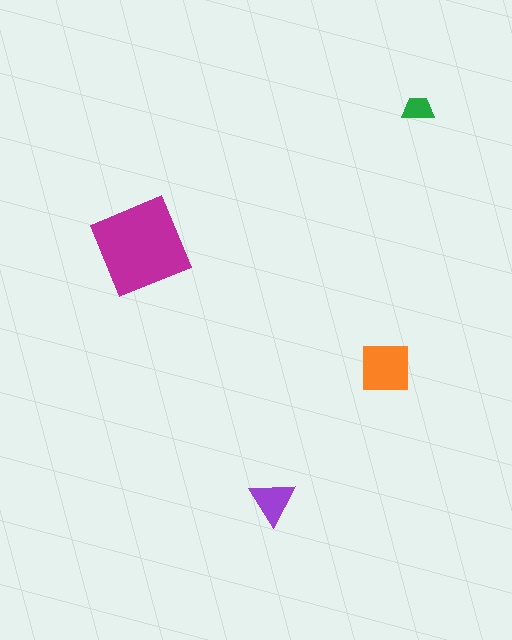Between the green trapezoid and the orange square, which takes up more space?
The orange square.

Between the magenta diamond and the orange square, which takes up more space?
The magenta diamond.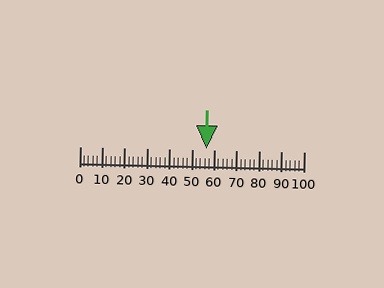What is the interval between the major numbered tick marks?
The major tick marks are spaced 10 units apart.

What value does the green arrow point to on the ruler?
The green arrow points to approximately 56.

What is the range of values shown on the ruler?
The ruler shows values from 0 to 100.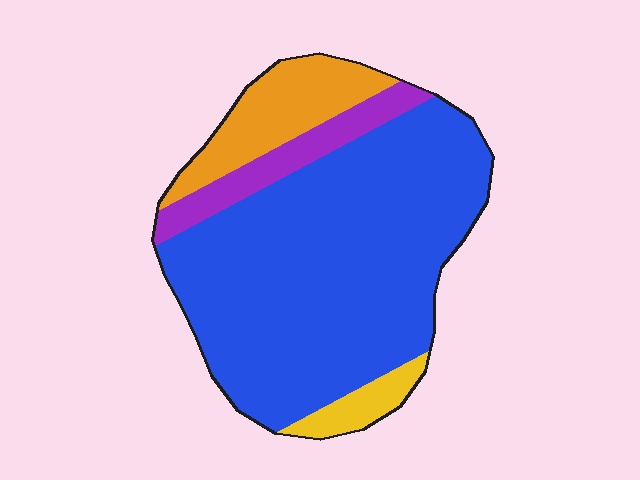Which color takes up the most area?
Blue, at roughly 70%.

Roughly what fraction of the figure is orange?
Orange takes up less than a sixth of the figure.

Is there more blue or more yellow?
Blue.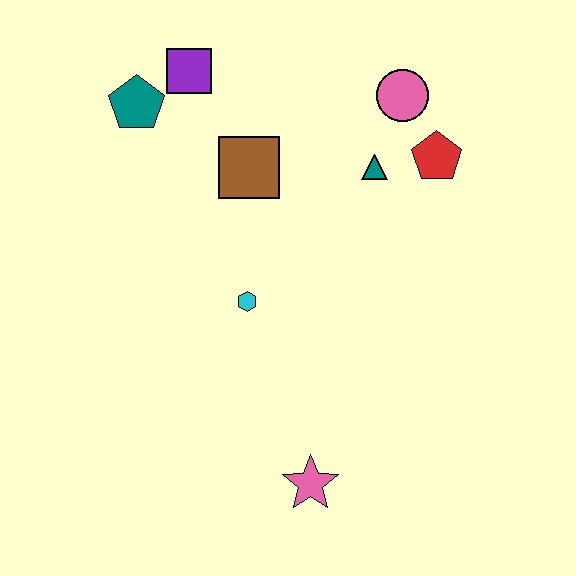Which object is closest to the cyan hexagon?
The brown square is closest to the cyan hexagon.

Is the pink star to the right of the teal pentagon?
Yes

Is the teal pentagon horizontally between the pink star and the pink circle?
No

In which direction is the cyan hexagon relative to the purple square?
The cyan hexagon is below the purple square.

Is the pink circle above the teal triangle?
Yes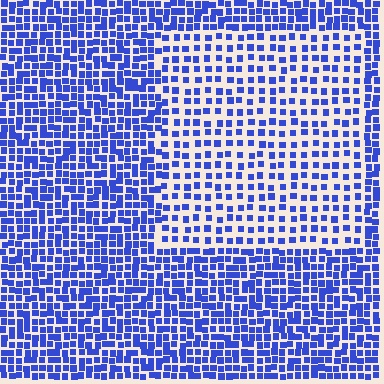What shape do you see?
I see a rectangle.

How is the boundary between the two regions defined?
The boundary is defined by a change in element density (approximately 1.9x ratio). All elements are the same color, size, and shape.